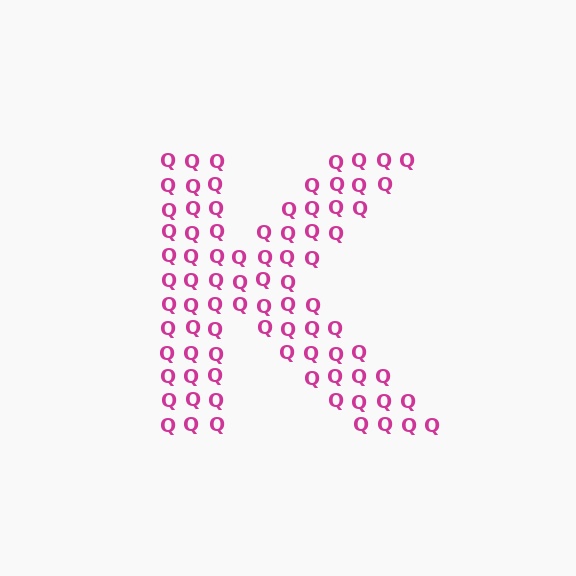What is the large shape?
The large shape is the letter K.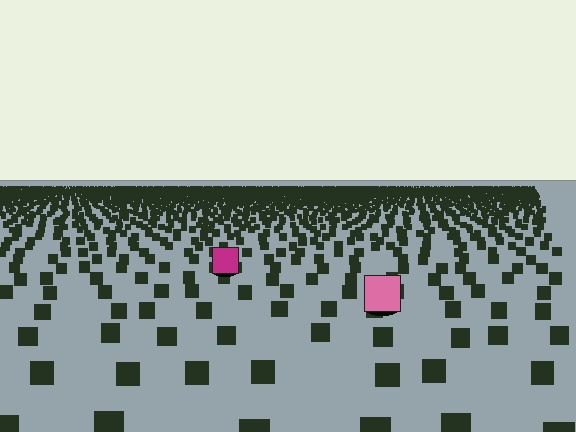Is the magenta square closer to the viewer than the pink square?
No. The pink square is closer — you can tell from the texture gradient: the ground texture is coarser near it.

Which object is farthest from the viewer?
The magenta square is farthest from the viewer. It appears smaller and the ground texture around it is denser.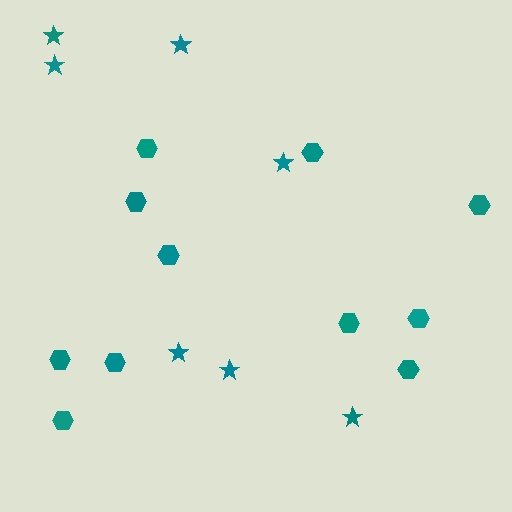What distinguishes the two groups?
There are 2 groups: one group of stars (7) and one group of hexagons (11).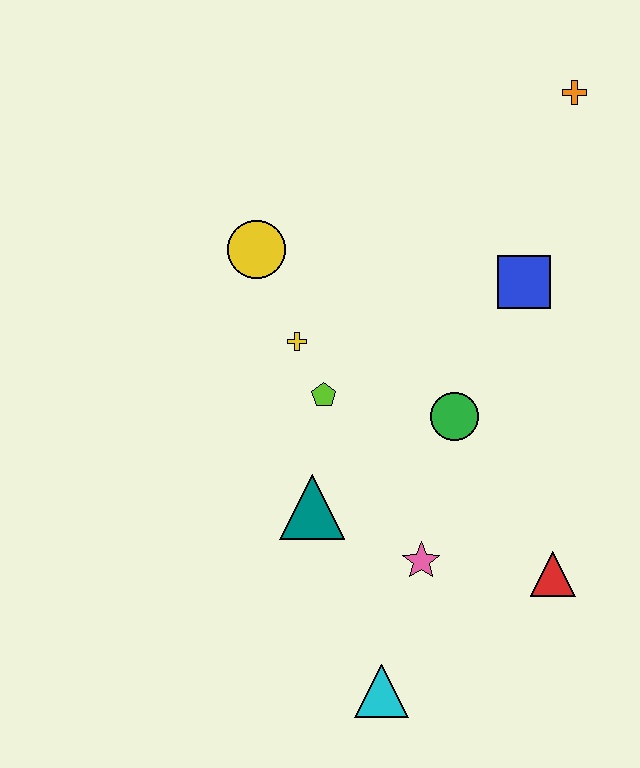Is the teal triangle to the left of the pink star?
Yes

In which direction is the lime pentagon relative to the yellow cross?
The lime pentagon is below the yellow cross.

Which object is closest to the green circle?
The lime pentagon is closest to the green circle.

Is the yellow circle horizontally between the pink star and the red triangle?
No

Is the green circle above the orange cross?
No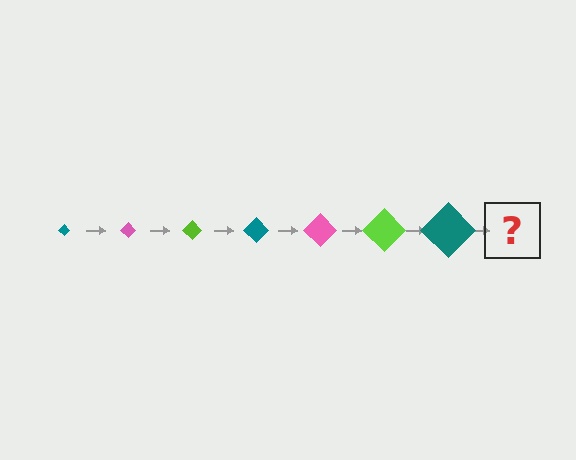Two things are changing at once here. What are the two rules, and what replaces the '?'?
The two rules are that the diamond grows larger each step and the color cycles through teal, pink, and lime. The '?' should be a pink diamond, larger than the previous one.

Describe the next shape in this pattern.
It should be a pink diamond, larger than the previous one.